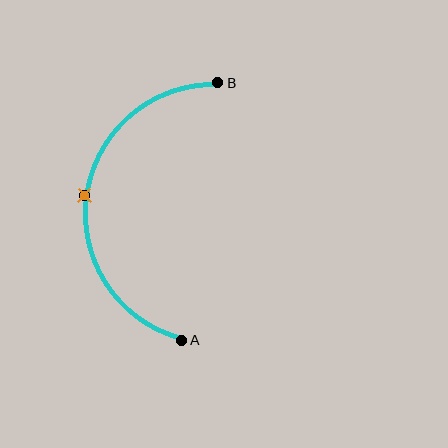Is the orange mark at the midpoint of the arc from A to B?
Yes. The orange mark lies on the arc at equal arc-length from both A and B — it is the arc midpoint.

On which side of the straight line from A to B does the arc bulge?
The arc bulges to the left of the straight line connecting A and B.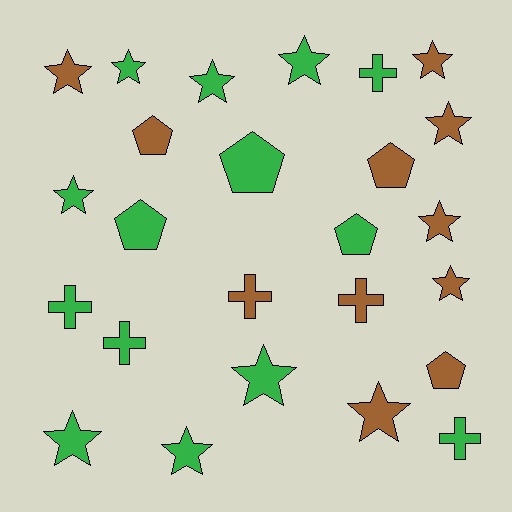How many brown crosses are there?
There are 2 brown crosses.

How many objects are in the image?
There are 25 objects.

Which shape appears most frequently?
Star, with 13 objects.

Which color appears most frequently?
Green, with 14 objects.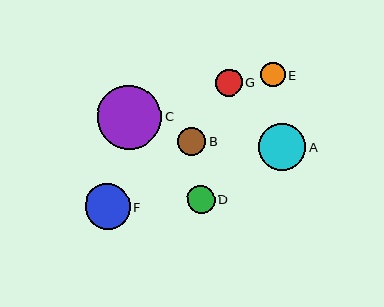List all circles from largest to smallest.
From largest to smallest: C, A, F, B, D, G, E.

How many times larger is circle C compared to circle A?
Circle C is approximately 1.4 times the size of circle A.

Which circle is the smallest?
Circle E is the smallest with a size of approximately 25 pixels.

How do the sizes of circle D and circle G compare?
Circle D and circle G are approximately the same size.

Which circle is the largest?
Circle C is the largest with a size of approximately 64 pixels.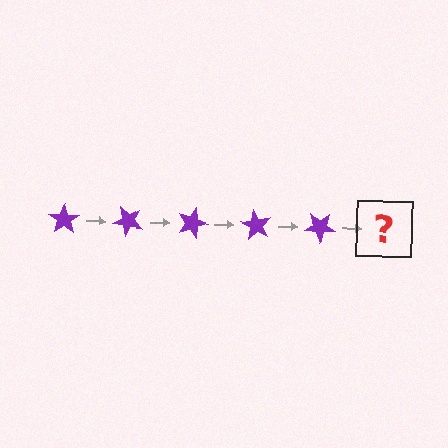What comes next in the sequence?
The next element should be a purple star rotated 225 degrees.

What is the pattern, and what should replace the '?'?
The pattern is that the star rotates 45 degrees each step. The '?' should be a purple star rotated 225 degrees.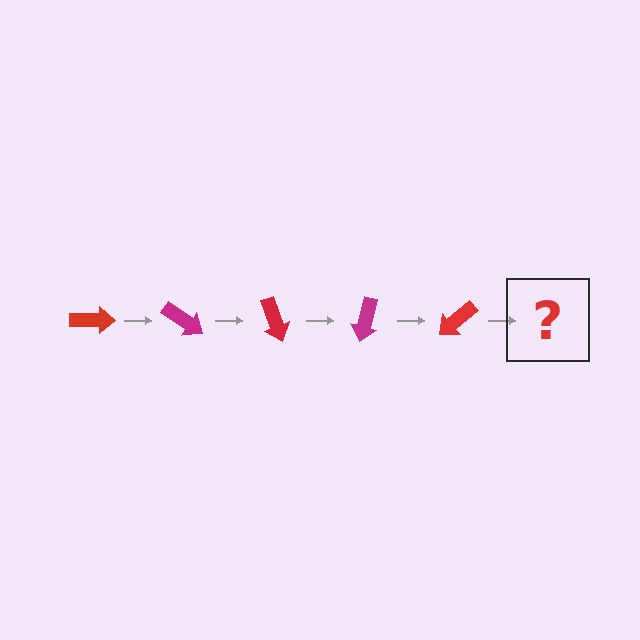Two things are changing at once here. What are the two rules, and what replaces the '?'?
The two rules are that it rotates 35 degrees each step and the color cycles through red and magenta. The '?' should be a magenta arrow, rotated 175 degrees from the start.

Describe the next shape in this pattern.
It should be a magenta arrow, rotated 175 degrees from the start.